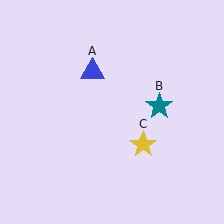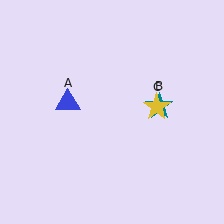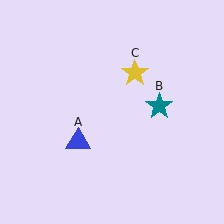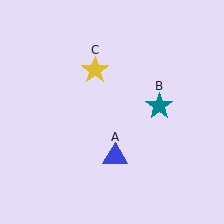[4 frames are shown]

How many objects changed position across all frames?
2 objects changed position: blue triangle (object A), yellow star (object C).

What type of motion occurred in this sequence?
The blue triangle (object A), yellow star (object C) rotated counterclockwise around the center of the scene.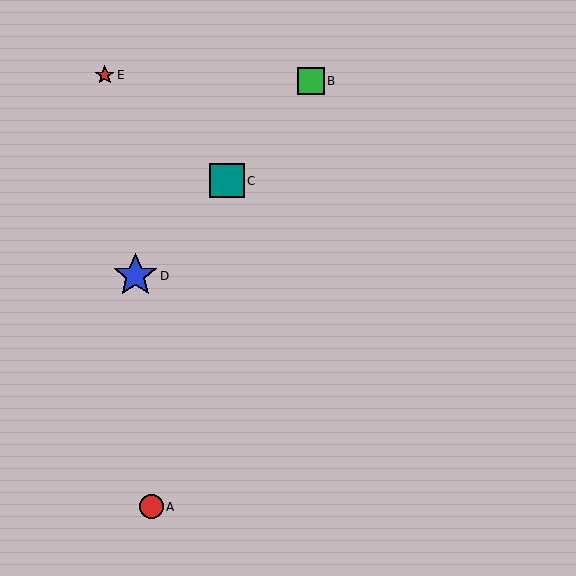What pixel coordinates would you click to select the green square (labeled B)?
Click at (311, 81) to select the green square B.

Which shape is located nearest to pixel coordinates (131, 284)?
The blue star (labeled D) at (135, 276) is nearest to that location.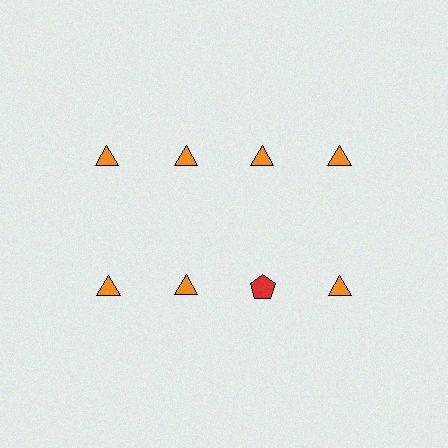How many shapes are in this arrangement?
There are 8 shapes arranged in a grid pattern.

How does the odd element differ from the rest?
It differs in both color (red instead of orange) and shape (pentagon instead of triangle).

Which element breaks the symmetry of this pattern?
The red pentagon in the second row, center column breaks the symmetry. All other shapes are orange triangles.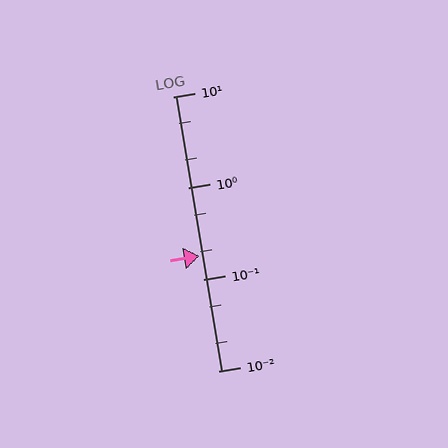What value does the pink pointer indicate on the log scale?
The pointer indicates approximately 0.18.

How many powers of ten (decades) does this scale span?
The scale spans 3 decades, from 0.01 to 10.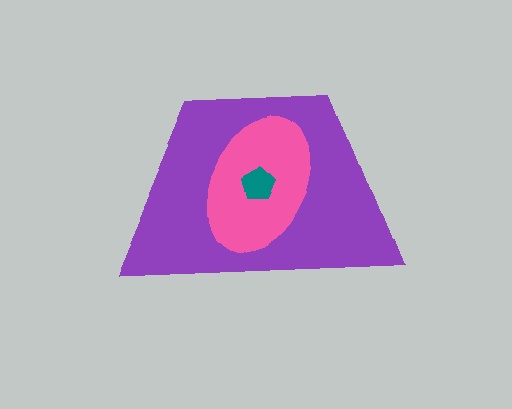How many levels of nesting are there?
3.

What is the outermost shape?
The purple trapezoid.